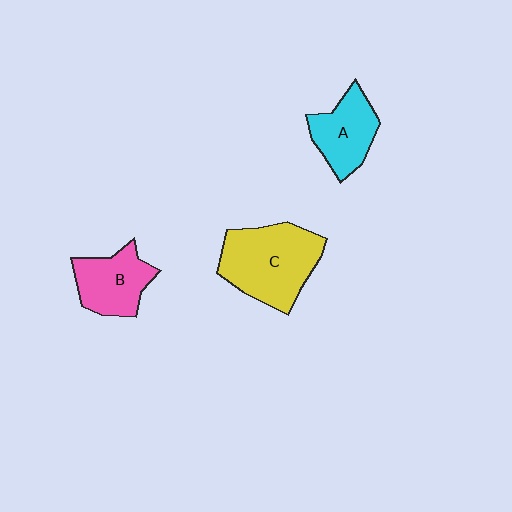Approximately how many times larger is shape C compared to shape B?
Approximately 1.6 times.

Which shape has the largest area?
Shape C (yellow).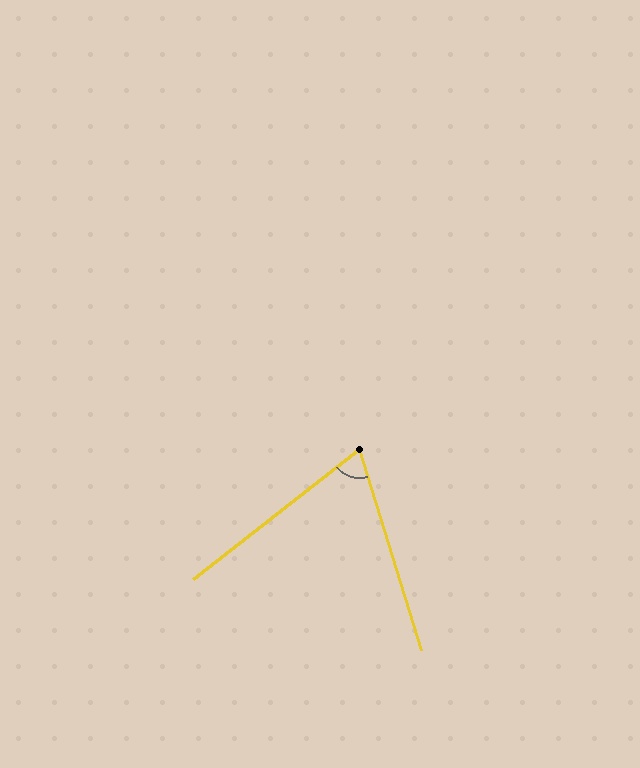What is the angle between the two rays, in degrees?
Approximately 69 degrees.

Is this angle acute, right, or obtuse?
It is acute.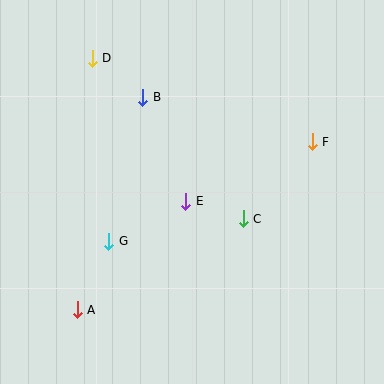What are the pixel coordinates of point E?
Point E is at (186, 201).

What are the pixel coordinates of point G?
Point G is at (109, 241).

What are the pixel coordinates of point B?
Point B is at (143, 97).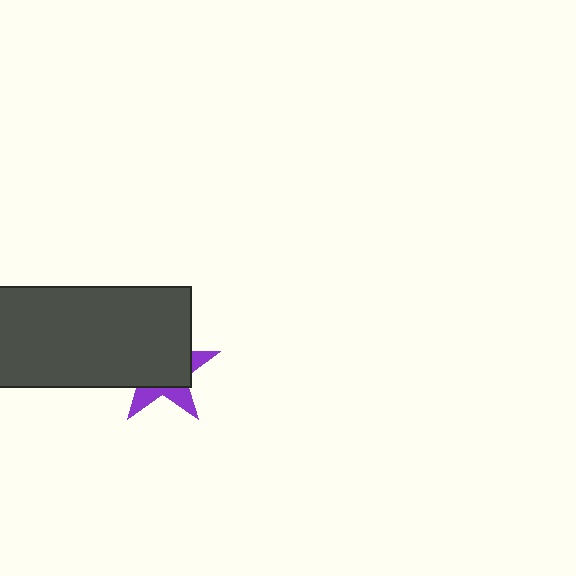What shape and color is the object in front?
The object in front is a dark gray rectangle.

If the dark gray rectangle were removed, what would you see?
You would see the complete purple star.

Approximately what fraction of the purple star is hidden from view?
Roughly 67% of the purple star is hidden behind the dark gray rectangle.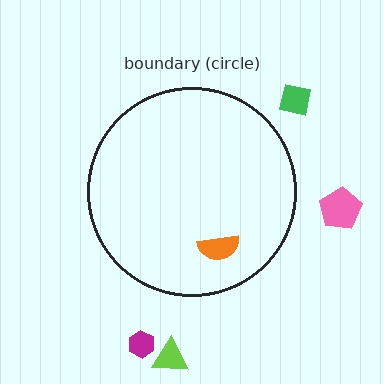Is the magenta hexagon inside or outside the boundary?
Outside.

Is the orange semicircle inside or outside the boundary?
Inside.